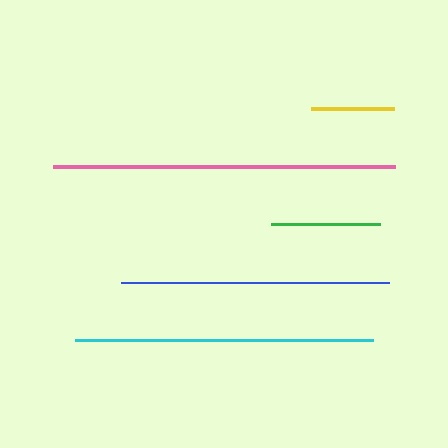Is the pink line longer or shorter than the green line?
The pink line is longer than the green line.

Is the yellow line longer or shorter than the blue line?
The blue line is longer than the yellow line.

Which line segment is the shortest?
The yellow line is the shortest at approximately 83 pixels.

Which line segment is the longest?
The pink line is the longest at approximately 342 pixels.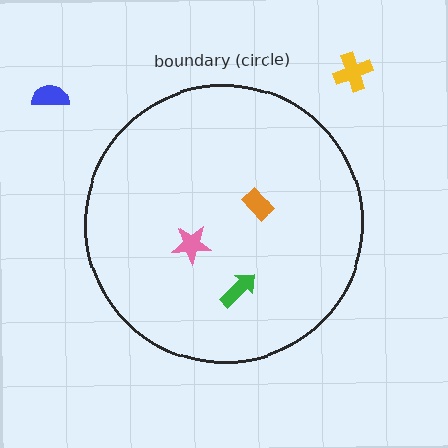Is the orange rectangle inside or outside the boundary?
Inside.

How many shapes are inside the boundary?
3 inside, 2 outside.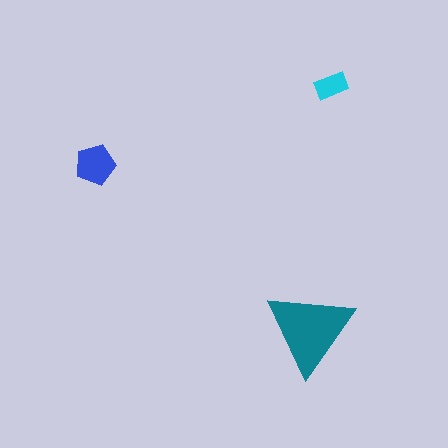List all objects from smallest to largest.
The cyan rectangle, the blue pentagon, the teal triangle.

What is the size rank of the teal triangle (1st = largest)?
1st.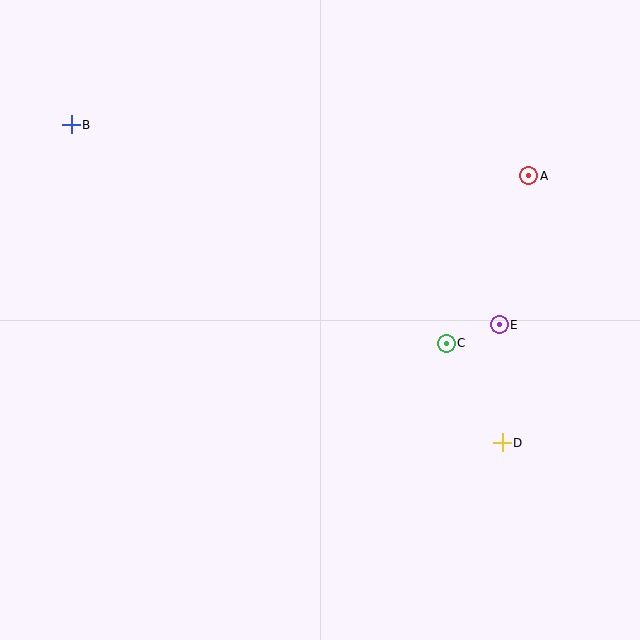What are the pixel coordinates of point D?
Point D is at (502, 443).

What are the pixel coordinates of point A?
Point A is at (529, 176).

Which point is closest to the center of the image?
Point C at (446, 343) is closest to the center.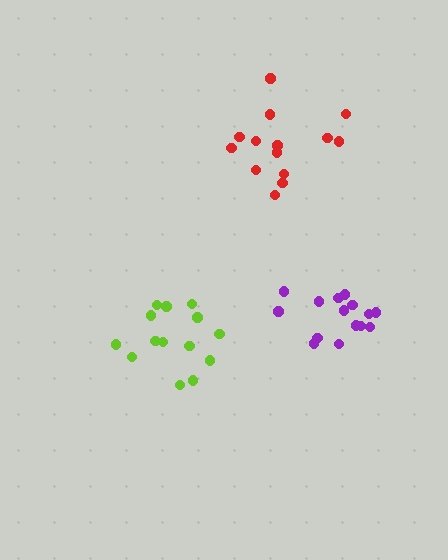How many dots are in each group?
Group 1: 15 dots, Group 2: 14 dots, Group 3: 14 dots (43 total).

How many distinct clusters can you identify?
There are 3 distinct clusters.